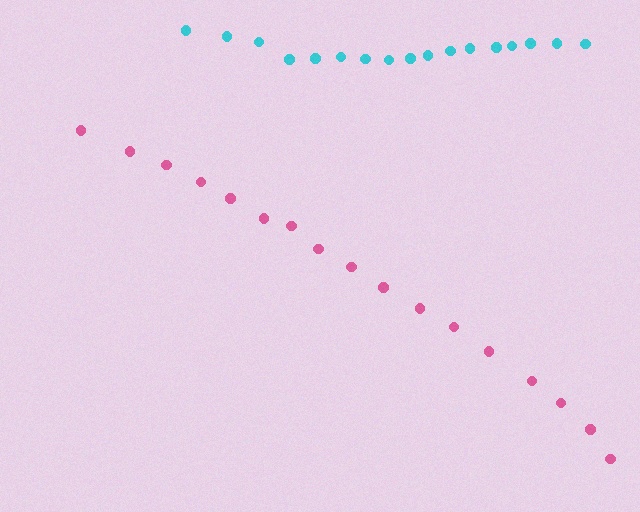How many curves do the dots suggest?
There are 2 distinct paths.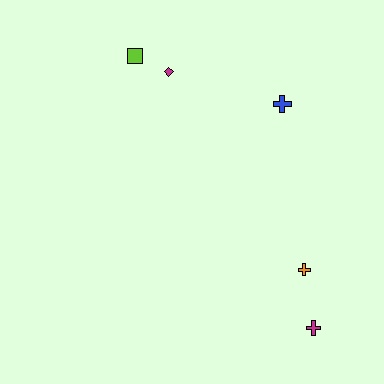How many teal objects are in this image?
There are no teal objects.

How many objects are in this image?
There are 5 objects.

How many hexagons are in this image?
There are no hexagons.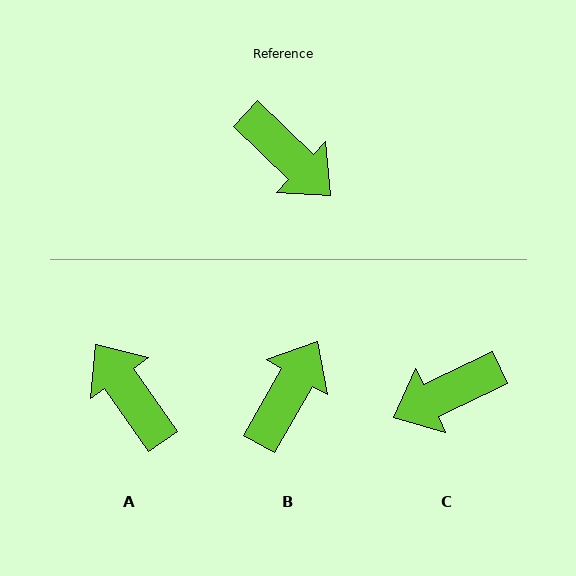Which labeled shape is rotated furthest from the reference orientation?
A, about 169 degrees away.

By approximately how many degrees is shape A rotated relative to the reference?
Approximately 169 degrees counter-clockwise.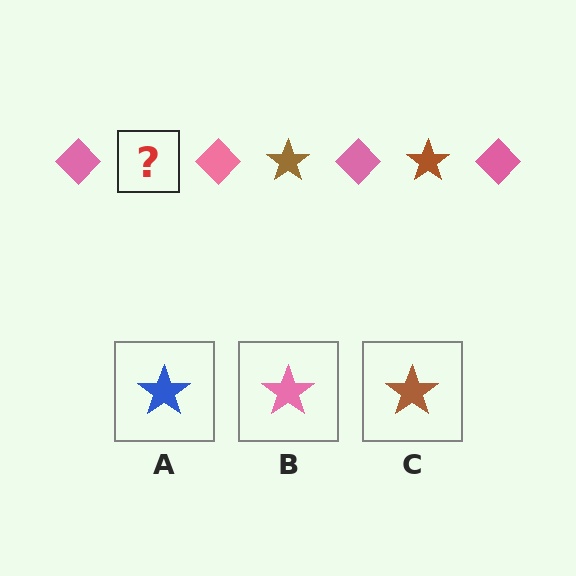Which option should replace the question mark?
Option C.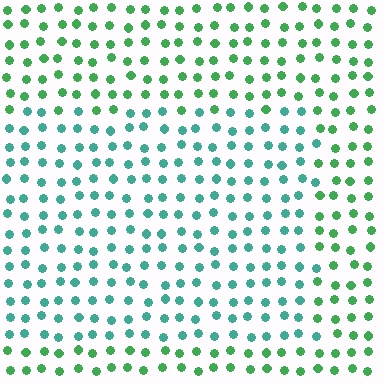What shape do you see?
I see a rectangle.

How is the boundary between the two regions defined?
The boundary is defined purely by a slight shift in hue (about 37 degrees). Spacing, size, and orientation are identical on both sides.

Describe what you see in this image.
The image is filled with small green elements in a uniform arrangement. A rectangle-shaped region is visible where the elements are tinted to a slightly different hue, forming a subtle color boundary.